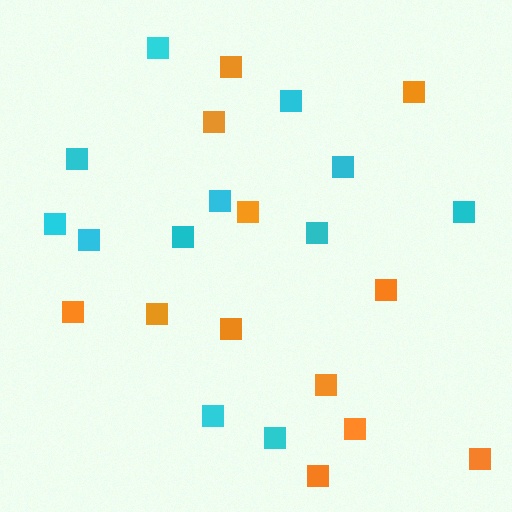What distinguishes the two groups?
There are 2 groups: one group of cyan squares (12) and one group of orange squares (12).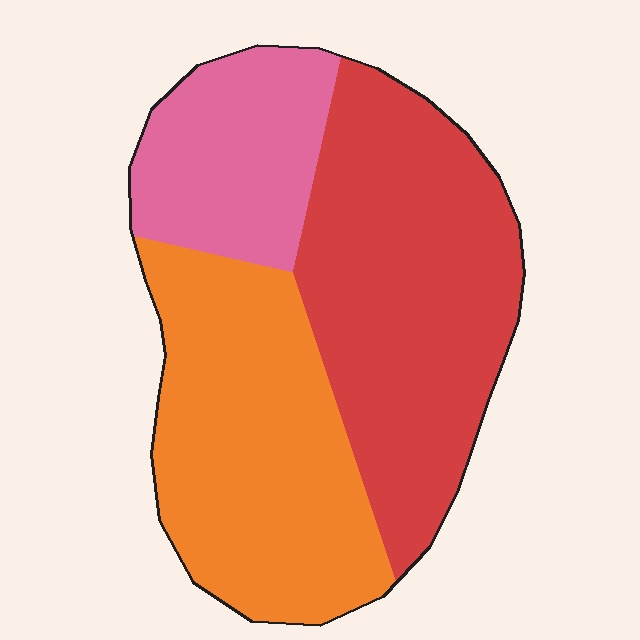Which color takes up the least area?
Pink, at roughly 20%.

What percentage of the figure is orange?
Orange takes up about three eighths (3/8) of the figure.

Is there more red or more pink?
Red.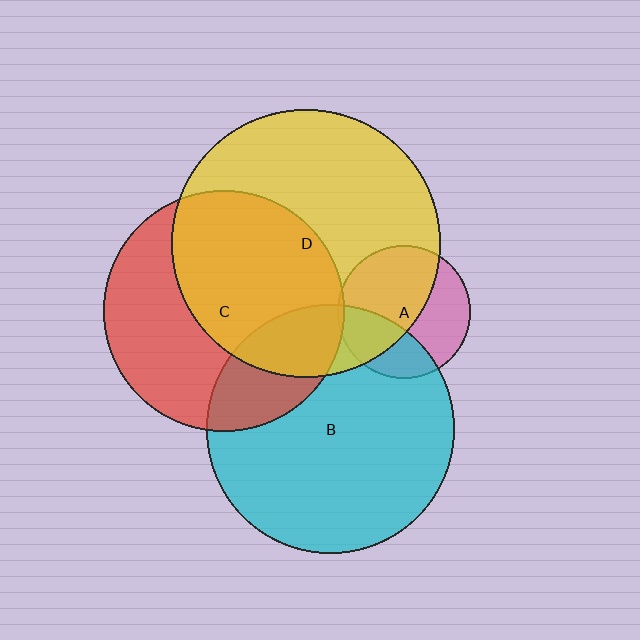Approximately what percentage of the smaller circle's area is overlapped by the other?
Approximately 55%.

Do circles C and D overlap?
Yes.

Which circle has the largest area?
Circle D (yellow).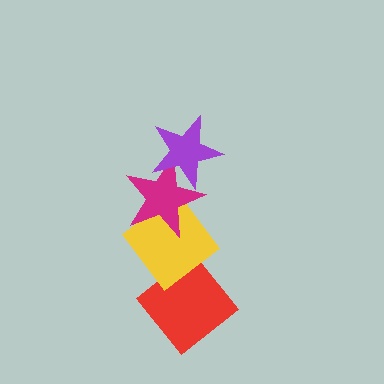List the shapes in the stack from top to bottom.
From top to bottom: the purple star, the magenta star, the yellow diamond, the red diamond.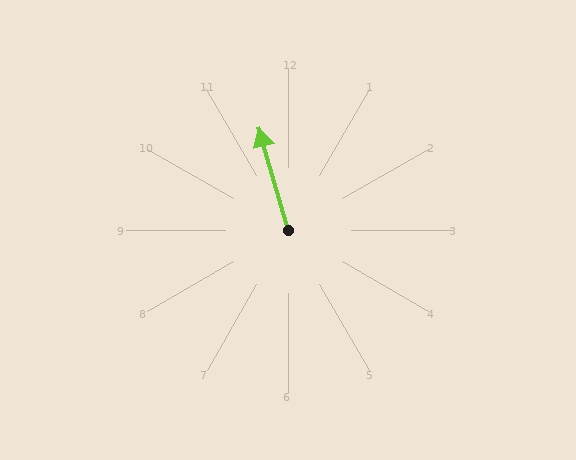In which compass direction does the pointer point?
North.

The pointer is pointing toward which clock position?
Roughly 11 o'clock.